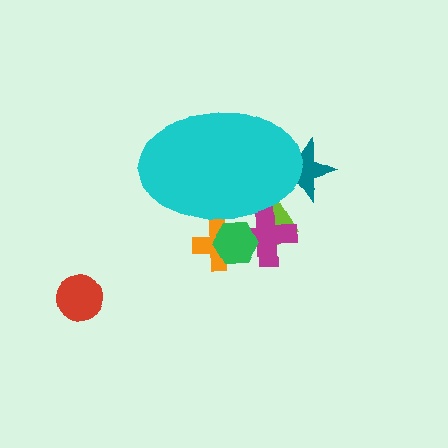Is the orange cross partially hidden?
Yes, the orange cross is partially hidden behind the cyan ellipse.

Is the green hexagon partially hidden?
Yes, the green hexagon is partially hidden behind the cyan ellipse.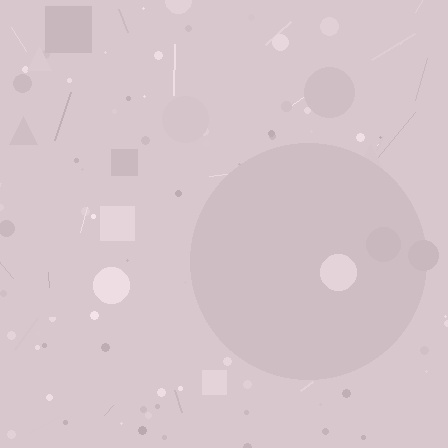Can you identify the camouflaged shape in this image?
The camouflaged shape is a circle.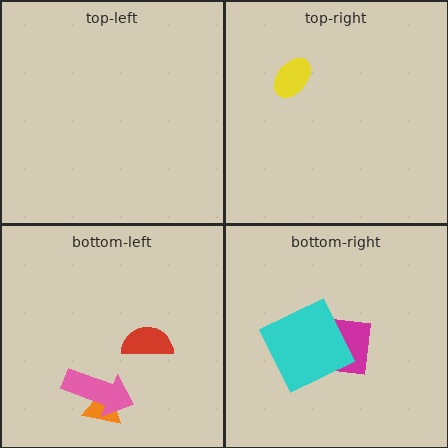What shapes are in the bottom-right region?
The magenta square, the cyan square.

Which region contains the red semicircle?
The bottom-left region.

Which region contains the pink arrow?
The bottom-left region.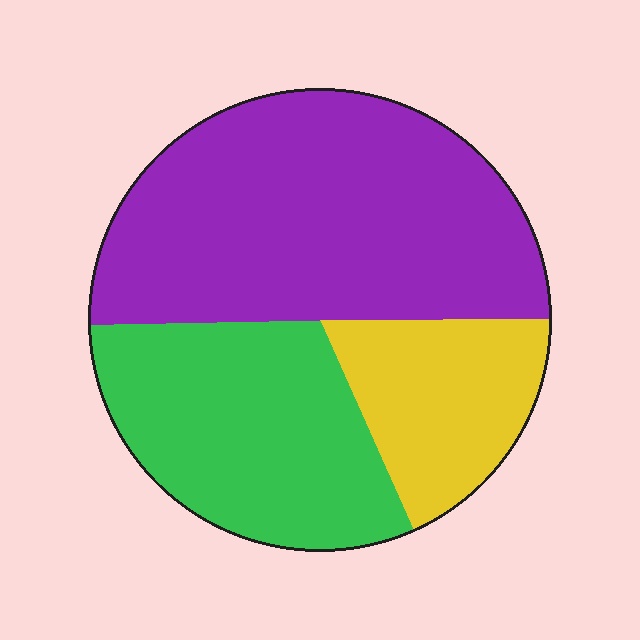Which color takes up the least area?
Yellow, at roughly 20%.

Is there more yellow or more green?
Green.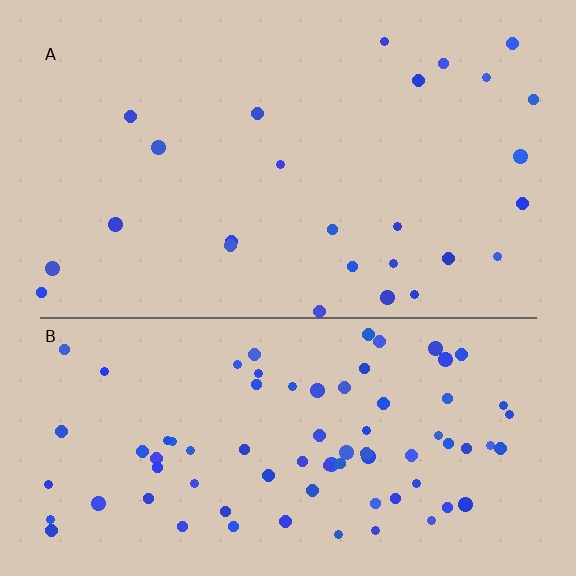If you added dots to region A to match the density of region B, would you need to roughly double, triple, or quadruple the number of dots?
Approximately triple.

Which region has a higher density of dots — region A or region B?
B (the bottom).